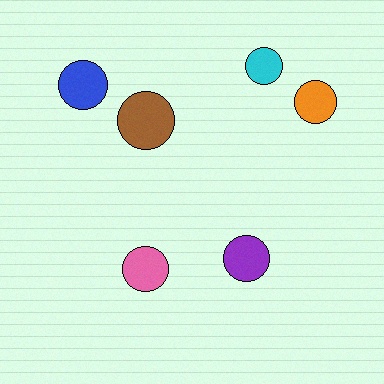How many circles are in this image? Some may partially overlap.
There are 6 circles.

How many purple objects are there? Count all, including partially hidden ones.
There is 1 purple object.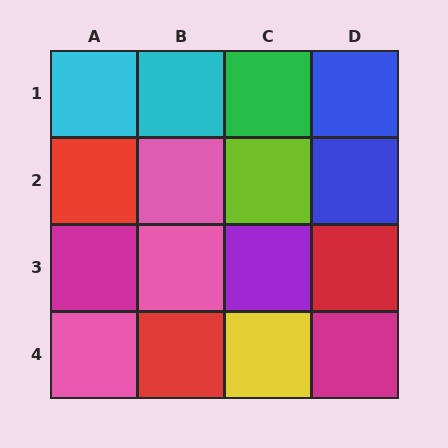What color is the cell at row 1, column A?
Cyan.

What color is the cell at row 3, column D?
Red.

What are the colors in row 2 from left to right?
Red, pink, lime, blue.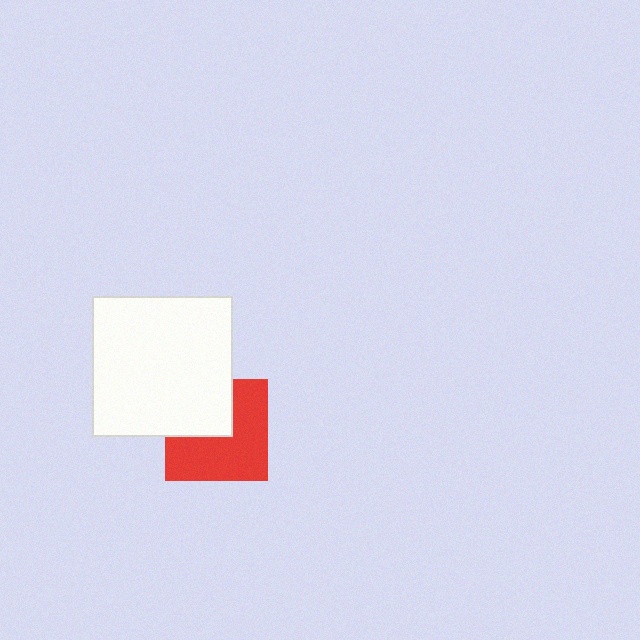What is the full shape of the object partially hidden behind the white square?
The partially hidden object is a red square.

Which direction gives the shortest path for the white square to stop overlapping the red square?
Moving toward the upper-left gives the shortest separation.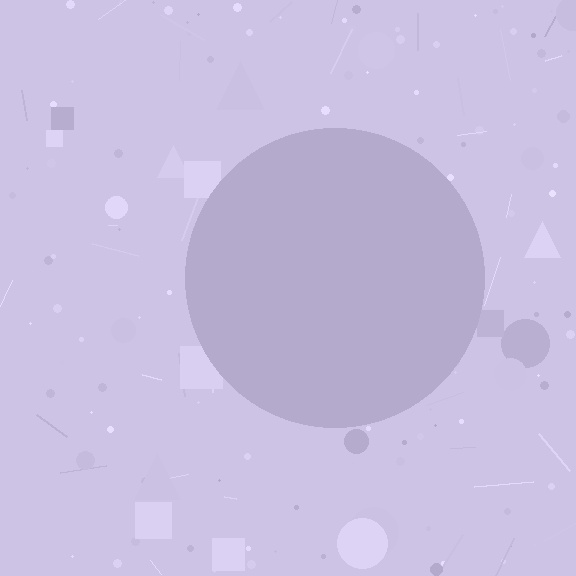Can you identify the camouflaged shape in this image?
The camouflaged shape is a circle.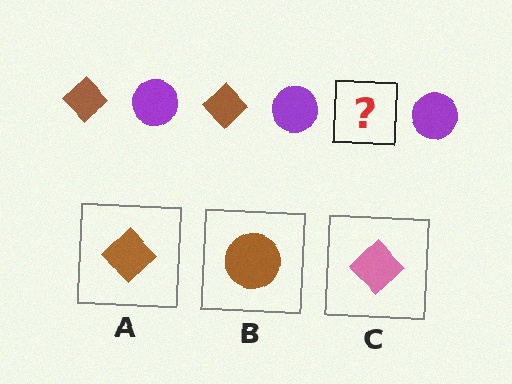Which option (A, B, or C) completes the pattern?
A.